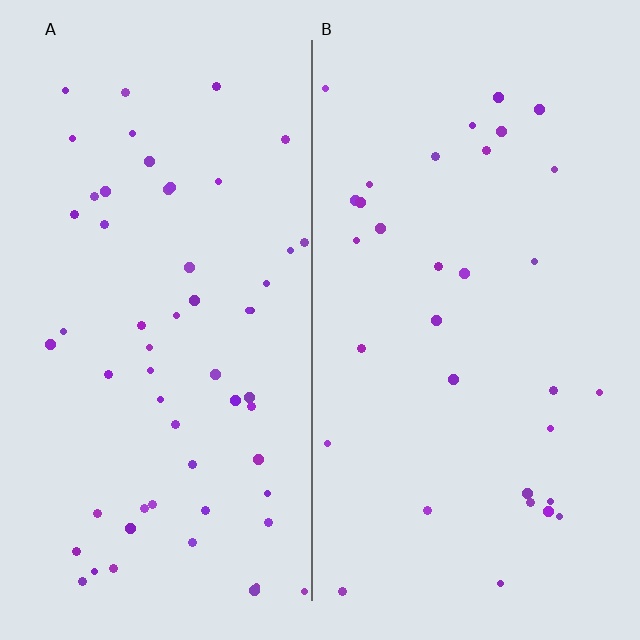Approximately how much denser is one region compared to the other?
Approximately 1.8× — region A over region B.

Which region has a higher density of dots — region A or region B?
A (the left).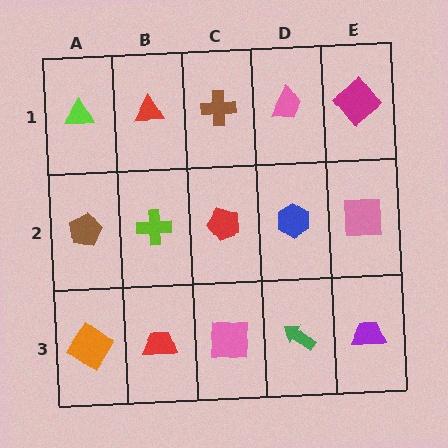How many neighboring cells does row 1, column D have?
3.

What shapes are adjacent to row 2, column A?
A lime triangle (row 1, column A), an orange diamond (row 3, column A), a lime cross (row 2, column B).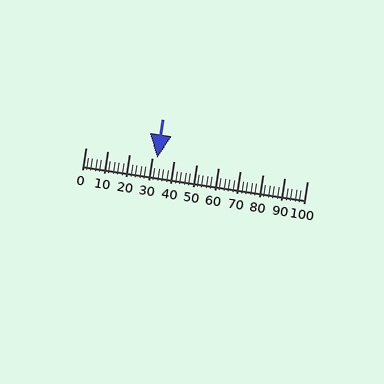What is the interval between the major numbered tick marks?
The major tick marks are spaced 10 units apart.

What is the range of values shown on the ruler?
The ruler shows values from 0 to 100.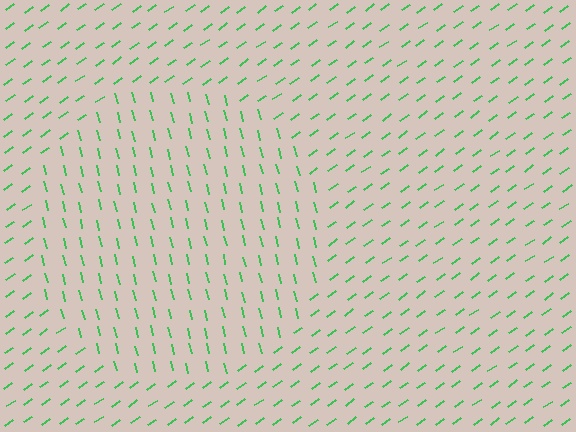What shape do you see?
I see a circle.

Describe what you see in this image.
The image is filled with small green line segments. A circle region in the image has lines oriented differently from the surrounding lines, creating a visible texture boundary.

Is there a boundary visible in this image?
Yes, there is a texture boundary formed by a change in line orientation.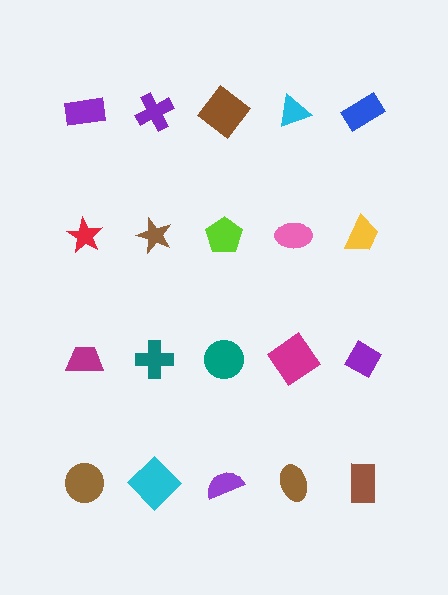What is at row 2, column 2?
A brown star.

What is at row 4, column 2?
A cyan diamond.